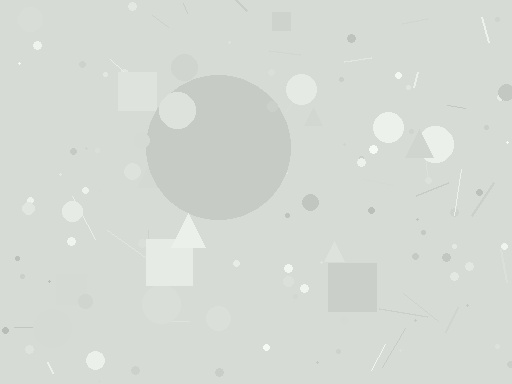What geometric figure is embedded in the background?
A circle is embedded in the background.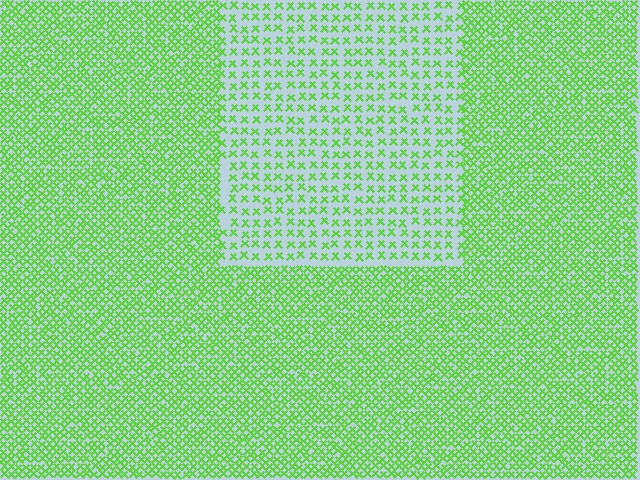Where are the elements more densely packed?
The elements are more densely packed outside the rectangle boundary.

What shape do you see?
I see a rectangle.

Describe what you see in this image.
The image contains small lime elements arranged at two different densities. A rectangle-shaped region is visible where the elements are less densely packed than the surrounding area.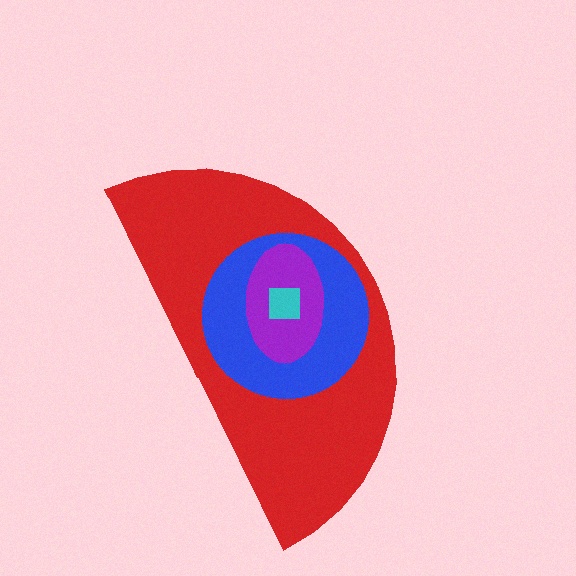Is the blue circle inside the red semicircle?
Yes.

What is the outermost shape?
The red semicircle.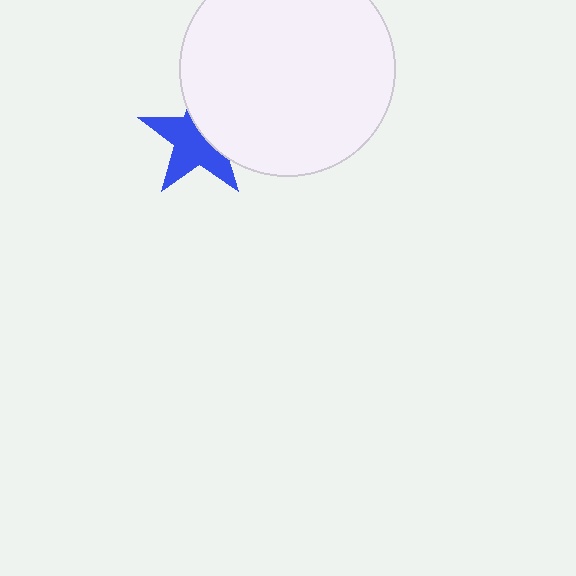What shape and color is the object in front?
The object in front is a white circle.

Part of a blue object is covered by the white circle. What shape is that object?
It is a star.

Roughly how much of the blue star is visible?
About half of it is visible (roughly 60%).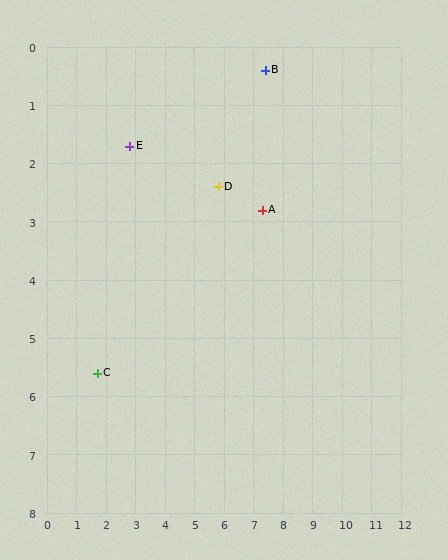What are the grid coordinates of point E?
Point E is at approximately (2.8, 1.7).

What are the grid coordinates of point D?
Point D is at approximately (5.8, 2.4).